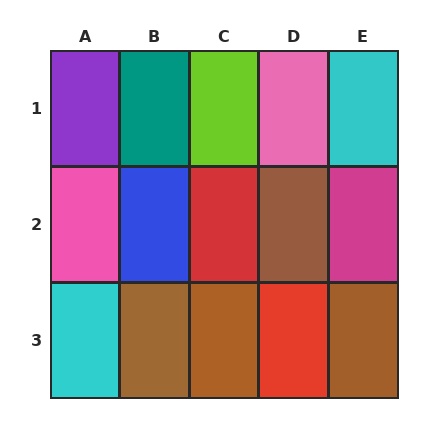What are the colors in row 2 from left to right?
Pink, blue, red, brown, magenta.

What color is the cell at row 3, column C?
Brown.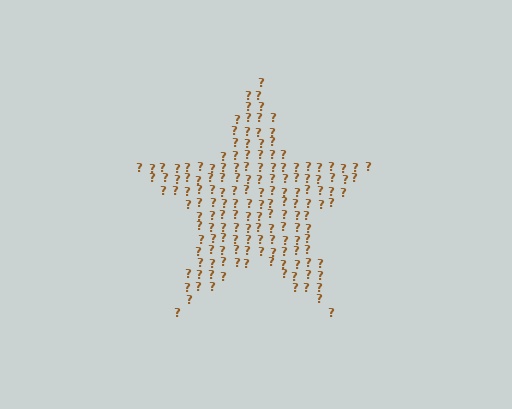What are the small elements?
The small elements are question marks.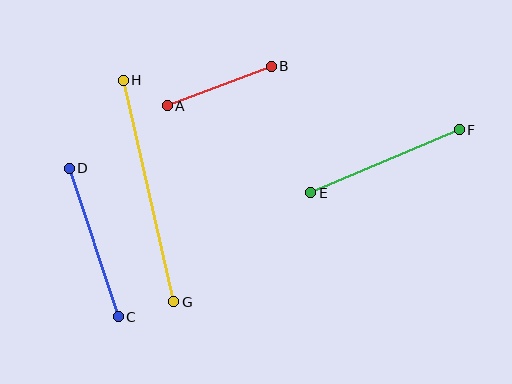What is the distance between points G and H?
The distance is approximately 227 pixels.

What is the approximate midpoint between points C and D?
The midpoint is at approximately (94, 243) pixels.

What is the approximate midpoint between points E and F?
The midpoint is at approximately (385, 161) pixels.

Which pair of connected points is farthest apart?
Points G and H are farthest apart.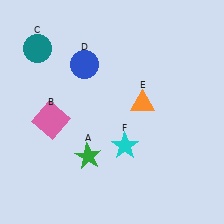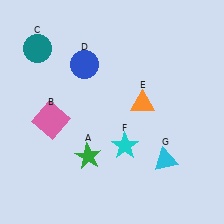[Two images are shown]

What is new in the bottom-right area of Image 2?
A cyan triangle (G) was added in the bottom-right area of Image 2.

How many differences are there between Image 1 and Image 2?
There is 1 difference between the two images.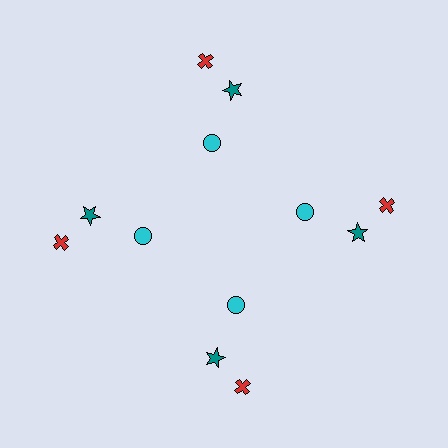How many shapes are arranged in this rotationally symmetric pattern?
There are 12 shapes, arranged in 4 groups of 3.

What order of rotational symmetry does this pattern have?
This pattern has 4-fold rotational symmetry.